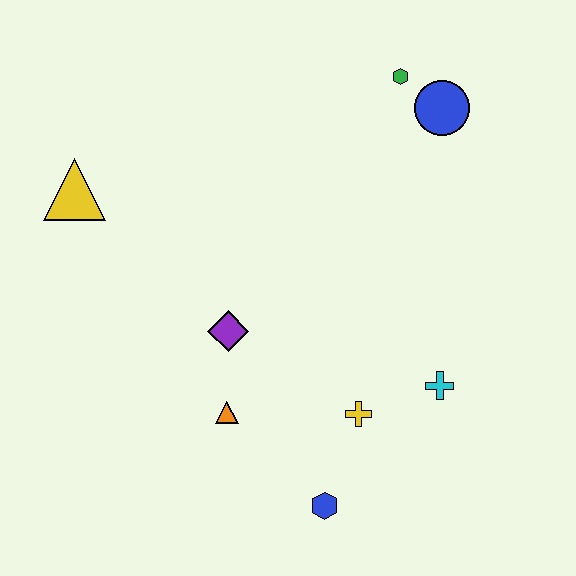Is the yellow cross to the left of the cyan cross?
Yes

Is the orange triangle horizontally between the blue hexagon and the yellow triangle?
Yes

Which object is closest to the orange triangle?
The purple diamond is closest to the orange triangle.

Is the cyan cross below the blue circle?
Yes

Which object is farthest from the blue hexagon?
The green hexagon is farthest from the blue hexagon.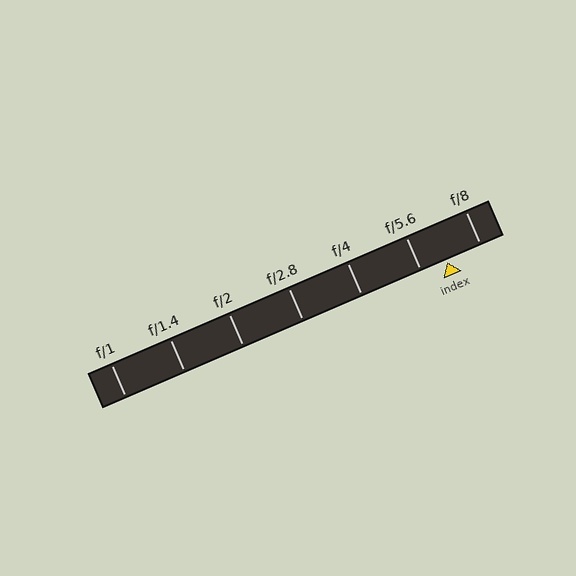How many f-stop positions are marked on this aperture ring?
There are 7 f-stop positions marked.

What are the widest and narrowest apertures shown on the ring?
The widest aperture shown is f/1 and the narrowest is f/8.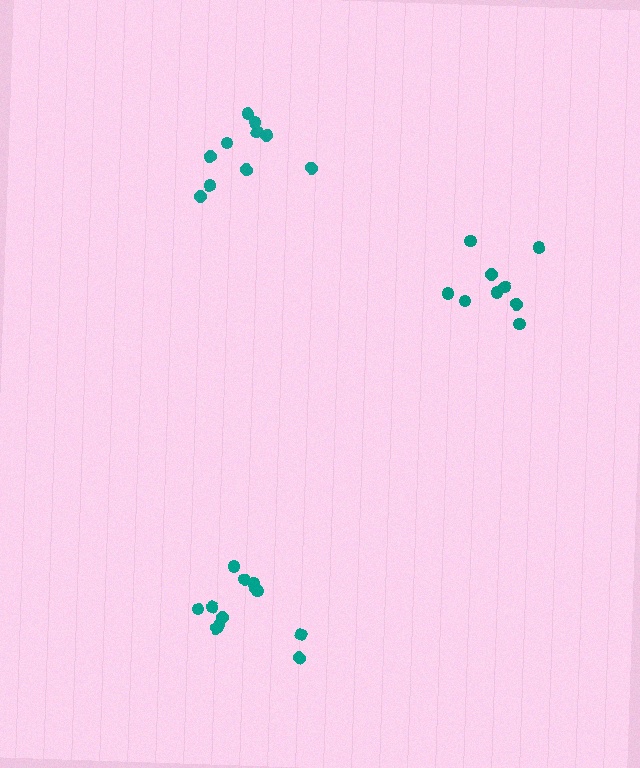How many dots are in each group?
Group 1: 12 dots, Group 2: 10 dots, Group 3: 9 dots (31 total).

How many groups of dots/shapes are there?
There are 3 groups.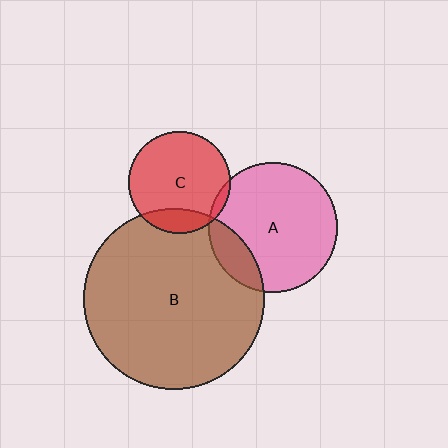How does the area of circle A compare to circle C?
Approximately 1.6 times.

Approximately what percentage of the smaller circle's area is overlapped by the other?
Approximately 15%.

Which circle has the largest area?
Circle B (brown).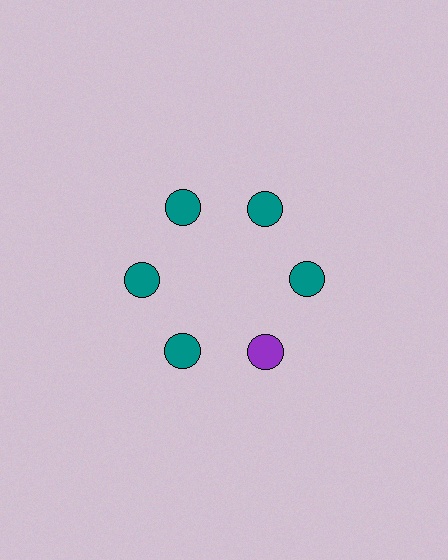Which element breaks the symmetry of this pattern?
The purple circle at roughly the 5 o'clock position breaks the symmetry. All other shapes are teal circles.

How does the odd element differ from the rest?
It has a different color: purple instead of teal.